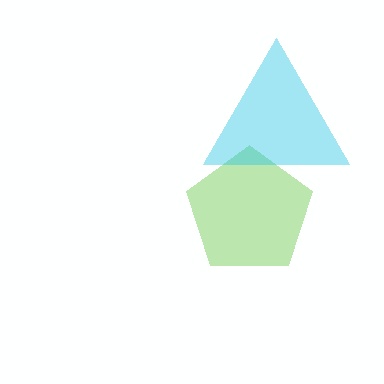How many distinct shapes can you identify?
There are 2 distinct shapes: a lime pentagon, a cyan triangle.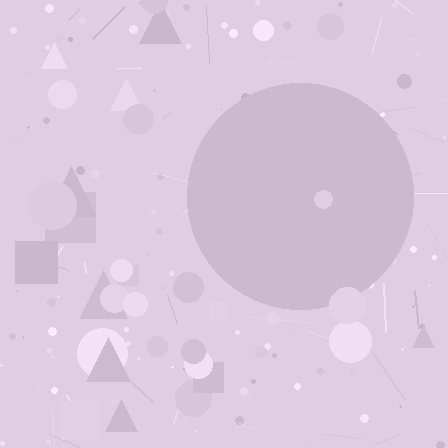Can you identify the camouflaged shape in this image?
The camouflaged shape is a circle.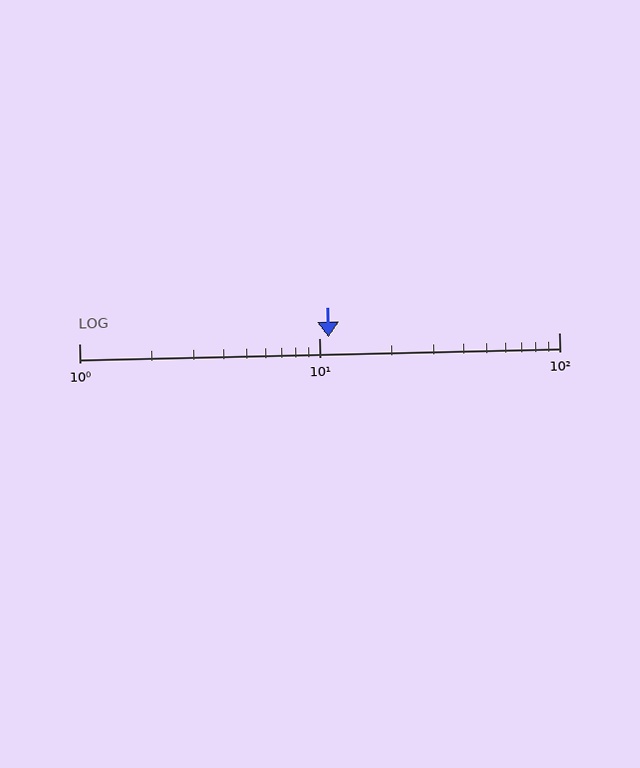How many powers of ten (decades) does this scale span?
The scale spans 2 decades, from 1 to 100.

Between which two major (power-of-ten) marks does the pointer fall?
The pointer is between 10 and 100.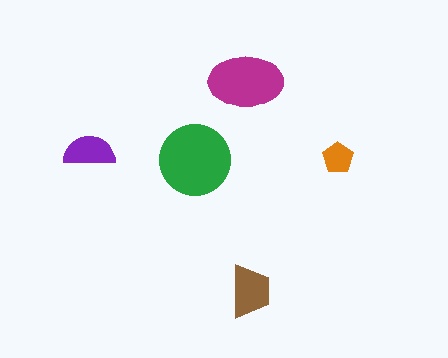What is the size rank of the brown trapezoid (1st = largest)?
3rd.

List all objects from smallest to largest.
The orange pentagon, the purple semicircle, the brown trapezoid, the magenta ellipse, the green circle.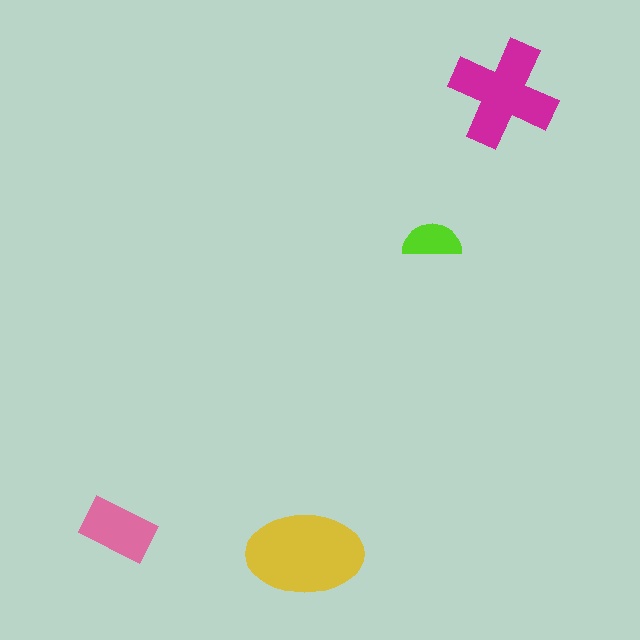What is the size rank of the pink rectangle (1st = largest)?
3rd.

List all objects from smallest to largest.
The lime semicircle, the pink rectangle, the magenta cross, the yellow ellipse.